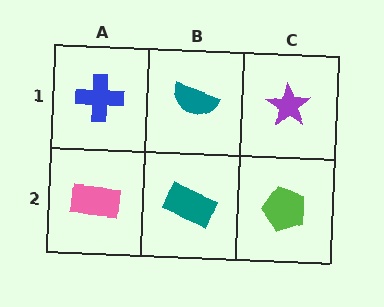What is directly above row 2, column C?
A purple star.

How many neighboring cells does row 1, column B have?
3.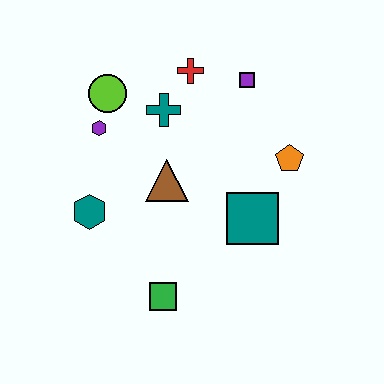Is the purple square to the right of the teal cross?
Yes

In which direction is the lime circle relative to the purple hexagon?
The lime circle is above the purple hexagon.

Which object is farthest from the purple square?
The green square is farthest from the purple square.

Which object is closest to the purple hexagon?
The lime circle is closest to the purple hexagon.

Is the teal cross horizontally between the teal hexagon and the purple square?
Yes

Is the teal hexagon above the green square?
Yes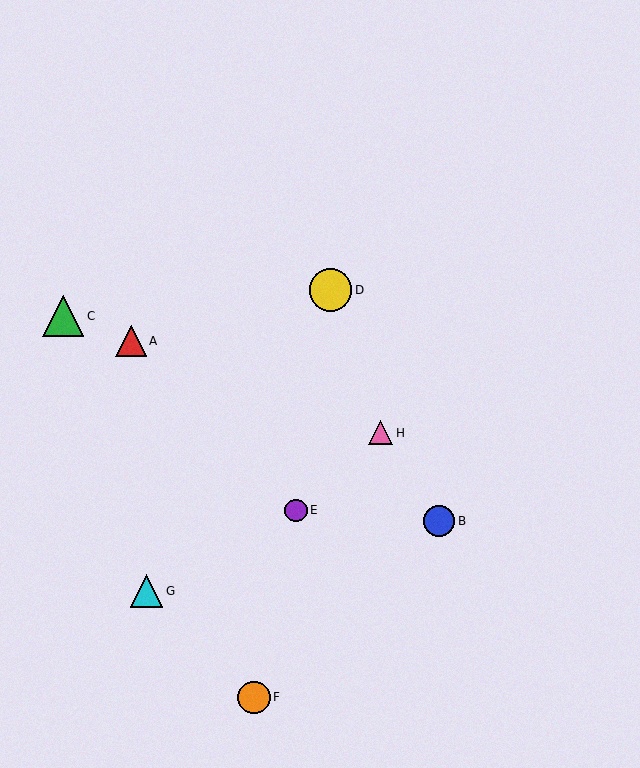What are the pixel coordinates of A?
Object A is at (131, 341).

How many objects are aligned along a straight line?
3 objects (A, C, H) are aligned along a straight line.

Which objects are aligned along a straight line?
Objects A, C, H are aligned along a straight line.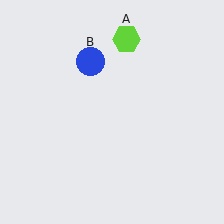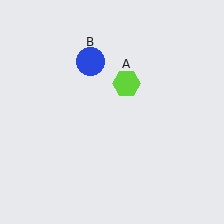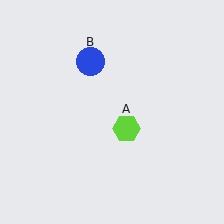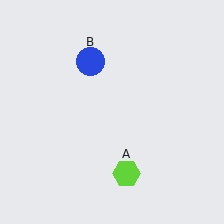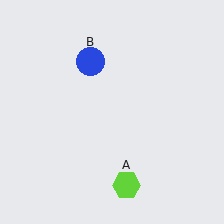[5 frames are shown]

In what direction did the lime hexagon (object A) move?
The lime hexagon (object A) moved down.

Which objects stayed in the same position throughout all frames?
Blue circle (object B) remained stationary.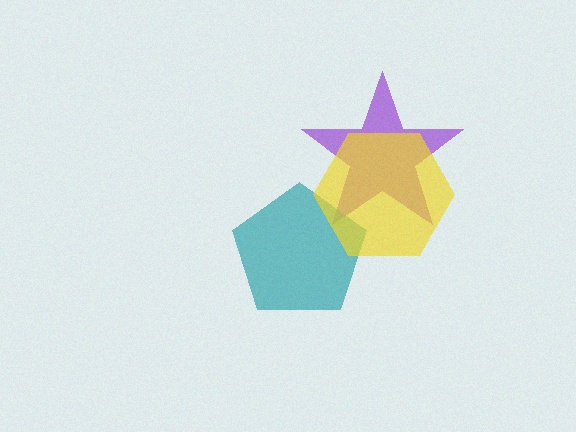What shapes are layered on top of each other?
The layered shapes are: a purple star, a teal pentagon, a yellow hexagon.